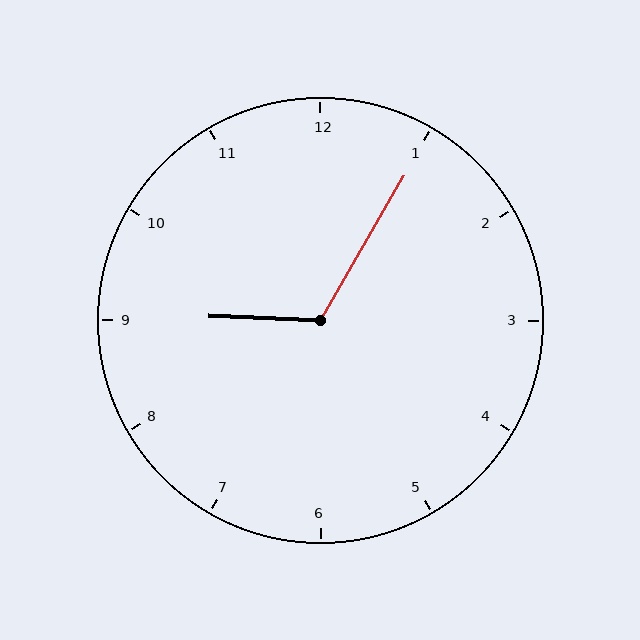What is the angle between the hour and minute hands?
Approximately 118 degrees.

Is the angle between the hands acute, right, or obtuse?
It is obtuse.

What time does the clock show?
9:05.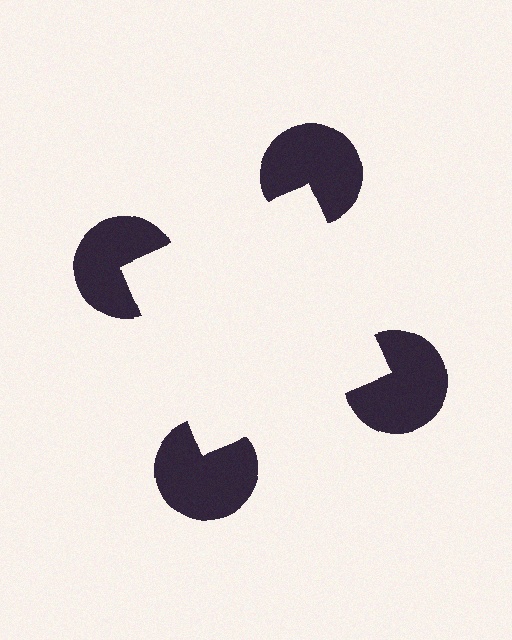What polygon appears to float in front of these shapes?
An illusory square — its edges are inferred from the aligned wedge cuts in the pac-man discs, not physically drawn.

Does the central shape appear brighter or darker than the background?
It typically appears slightly brighter than the background, even though no actual brightness change is drawn.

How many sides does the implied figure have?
4 sides.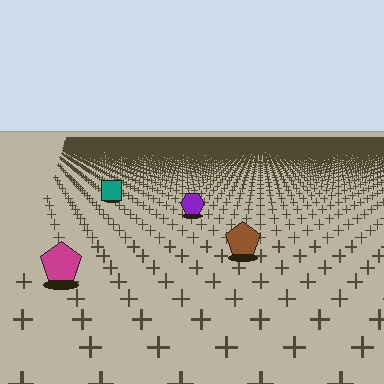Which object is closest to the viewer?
The magenta pentagon is closest. The texture marks near it are larger and more spread out.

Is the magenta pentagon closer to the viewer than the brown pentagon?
Yes. The magenta pentagon is closer — you can tell from the texture gradient: the ground texture is coarser near it.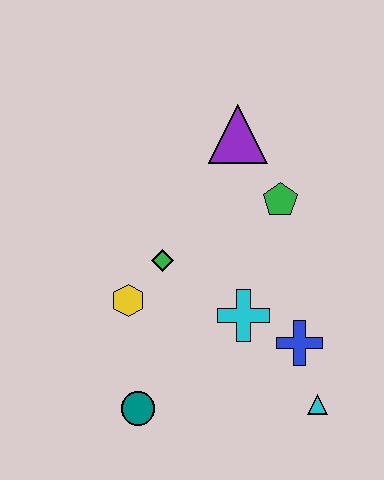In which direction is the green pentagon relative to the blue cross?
The green pentagon is above the blue cross.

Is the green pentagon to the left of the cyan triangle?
Yes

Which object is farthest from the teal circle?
The purple triangle is farthest from the teal circle.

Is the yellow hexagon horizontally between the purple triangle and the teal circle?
No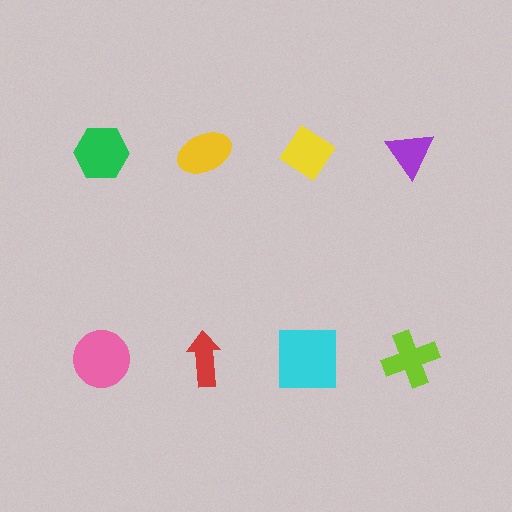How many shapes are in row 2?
4 shapes.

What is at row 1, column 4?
A purple triangle.